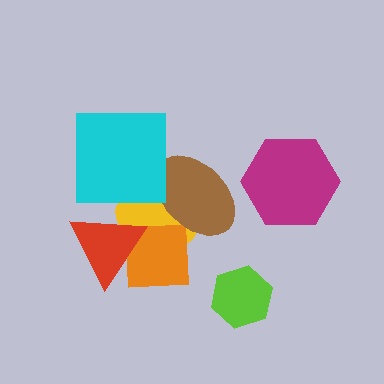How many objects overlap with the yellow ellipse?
4 objects overlap with the yellow ellipse.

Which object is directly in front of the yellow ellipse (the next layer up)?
The orange square is directly in front of the yellow ellipse.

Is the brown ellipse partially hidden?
No, no other shape covers it.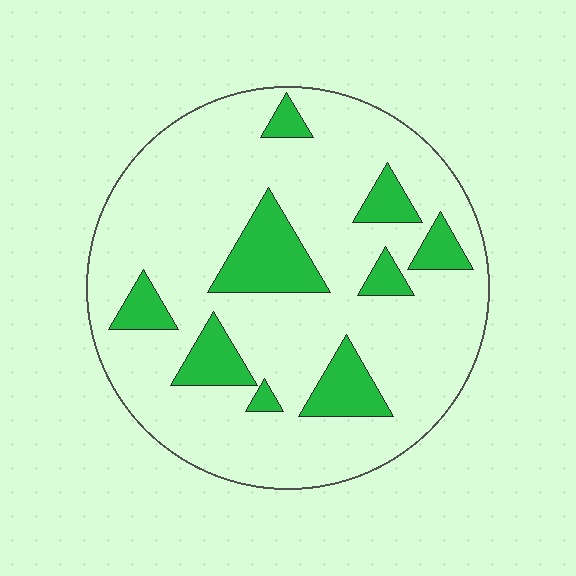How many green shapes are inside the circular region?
9.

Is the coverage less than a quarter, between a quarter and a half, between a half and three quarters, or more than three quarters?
Less than a quarter.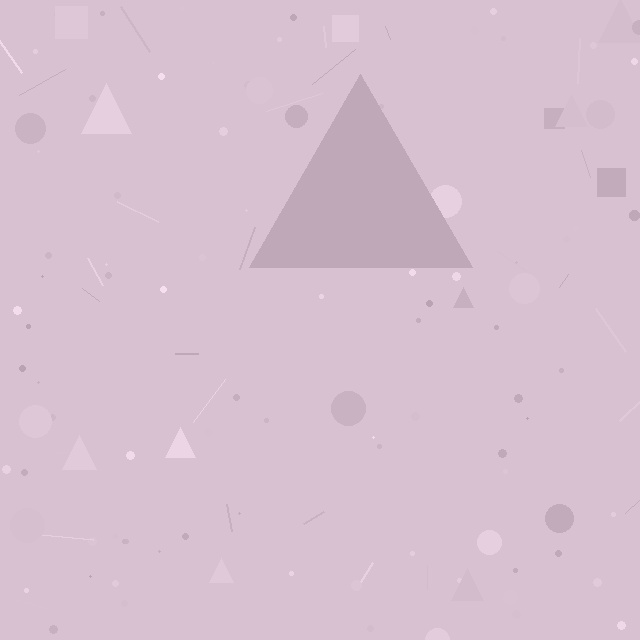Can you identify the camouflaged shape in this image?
The camouflaged shape is a triangle.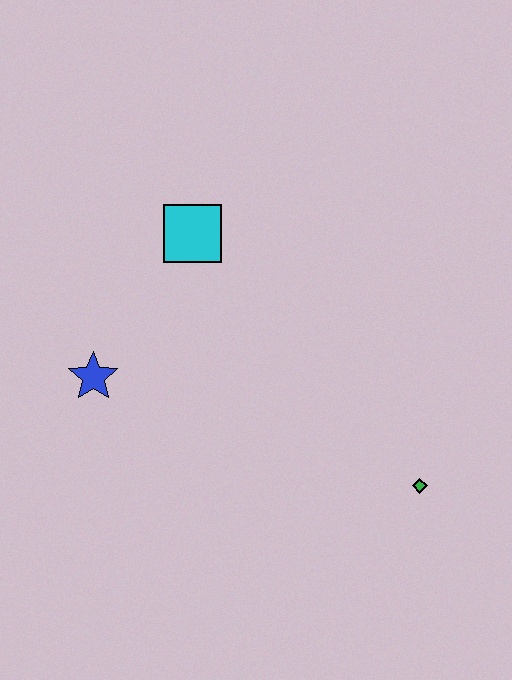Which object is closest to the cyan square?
The blue star is closest to the cyan square.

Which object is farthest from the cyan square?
The green diamond is farthest from the cyan square.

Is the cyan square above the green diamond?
Yes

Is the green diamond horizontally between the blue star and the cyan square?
No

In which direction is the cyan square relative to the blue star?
The cyan square is above the blue star.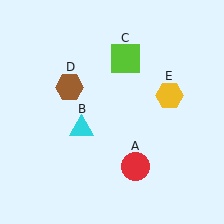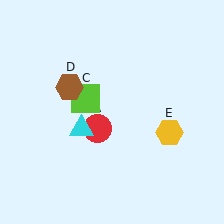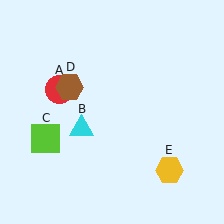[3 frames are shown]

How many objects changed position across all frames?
3 objects changed position: red circle (object A), lime square (object C), yellow hexagon (object E).